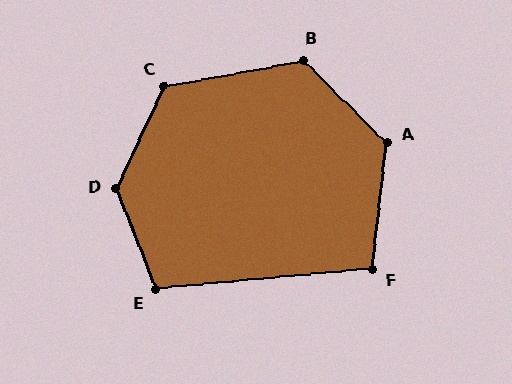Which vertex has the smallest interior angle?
F, at approximately 102 degrees.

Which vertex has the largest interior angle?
D, at approximately 134 degrees.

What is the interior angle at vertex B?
Approximately 125 degrees (obtuse).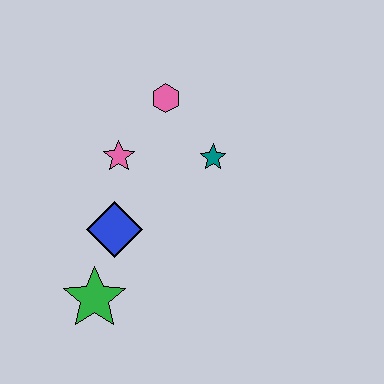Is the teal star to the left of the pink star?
No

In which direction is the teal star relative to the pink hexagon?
The teal star is below the pink hexagon.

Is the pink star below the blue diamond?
No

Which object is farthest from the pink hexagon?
The green star is farthest from the pink hexagon.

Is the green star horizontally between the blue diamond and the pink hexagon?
No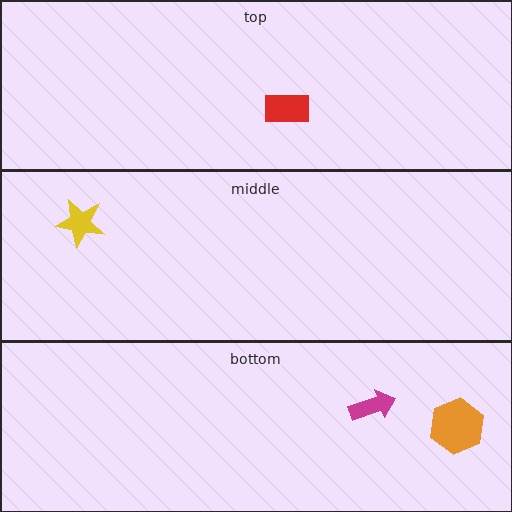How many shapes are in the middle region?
1.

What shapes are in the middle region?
The yellow star.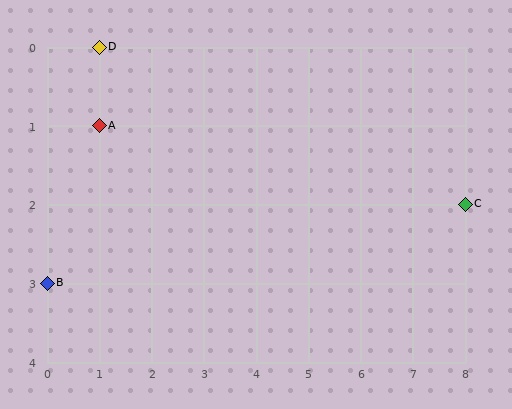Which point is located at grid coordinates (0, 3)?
Point B is at (0, 3).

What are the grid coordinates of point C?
Point C is at grid coordinates (8, 2).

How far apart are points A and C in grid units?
Points A and C are 7 columns and 1 row apart (about 7.1 grid units diagonally).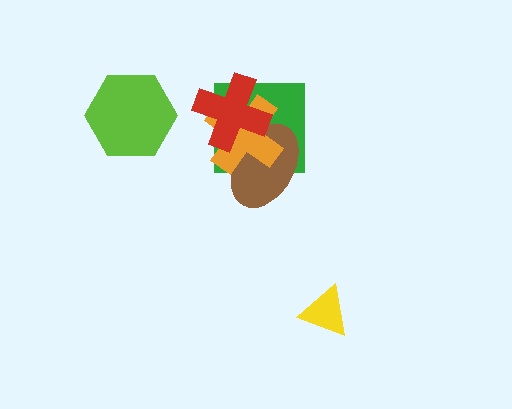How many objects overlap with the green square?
3 objects overlap with the green square.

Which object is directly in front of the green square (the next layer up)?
The brown ellipse is directly in front of the green square.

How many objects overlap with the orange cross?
3 objects overlap with the orange cross.